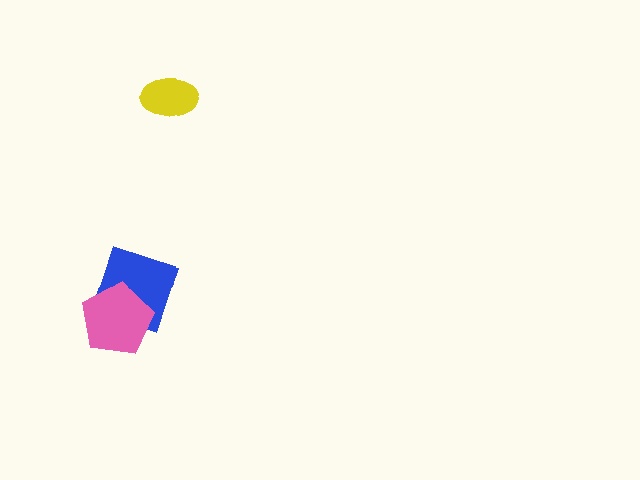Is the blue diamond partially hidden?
Yes, it is partially covered by another shape.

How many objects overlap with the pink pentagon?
1 object overlaps with the pink pentagon.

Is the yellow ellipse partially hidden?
No, no other shape covers it.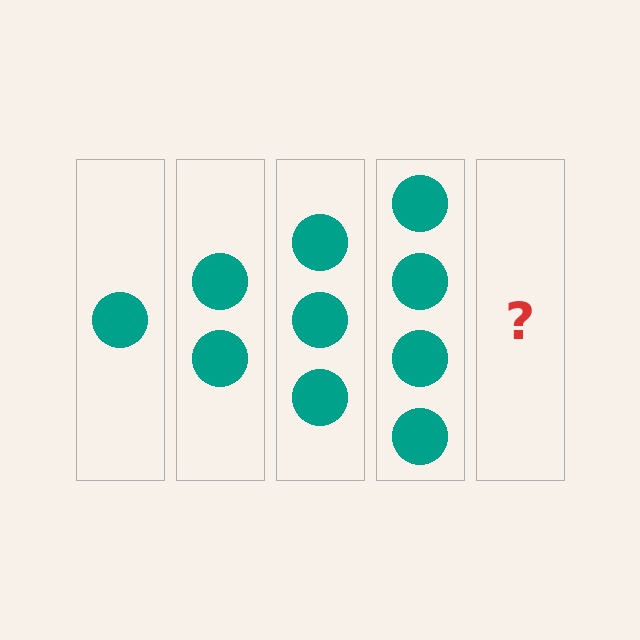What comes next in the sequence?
The next element should be 5 circles.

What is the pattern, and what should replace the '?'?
The pattern is that each step adds one more circle. The '?' should be 5 circles.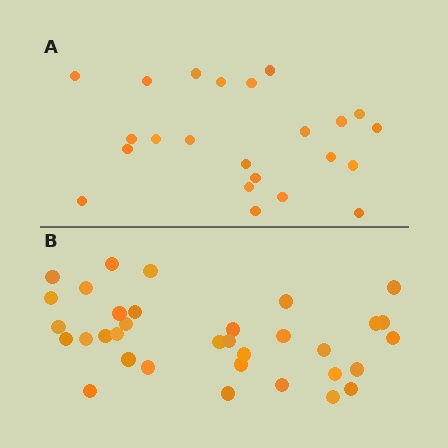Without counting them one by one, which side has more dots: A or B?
Region B (the bottom region) has more dots.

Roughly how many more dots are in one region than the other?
Region B has roughly 12 or so more dots than region A.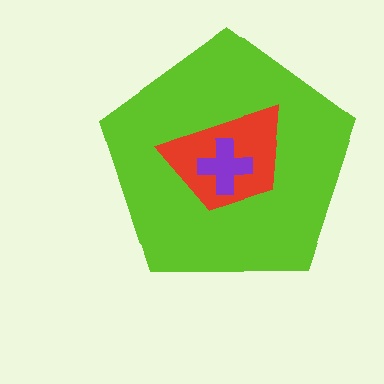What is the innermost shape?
The purple cross.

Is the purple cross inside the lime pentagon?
Yes.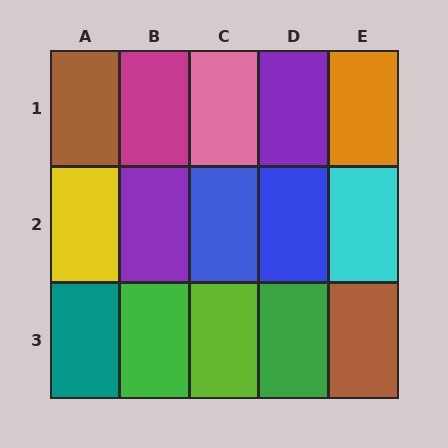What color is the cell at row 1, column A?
Brown.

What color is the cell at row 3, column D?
Green.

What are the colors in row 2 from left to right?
Yellow, purple, blue, blue, cyan.